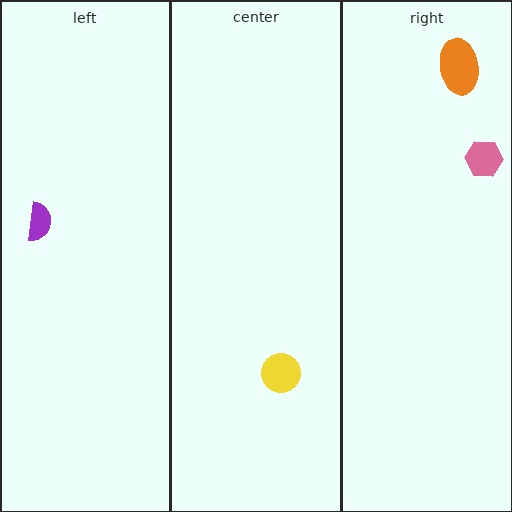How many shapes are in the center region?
1.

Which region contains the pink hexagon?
The right region.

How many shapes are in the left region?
1.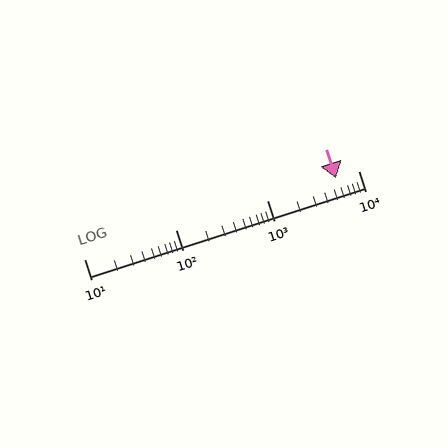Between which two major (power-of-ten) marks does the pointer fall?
The pointer is between 1000 and 10000.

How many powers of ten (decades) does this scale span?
The scale spans 3 decades, from 10 to 10000.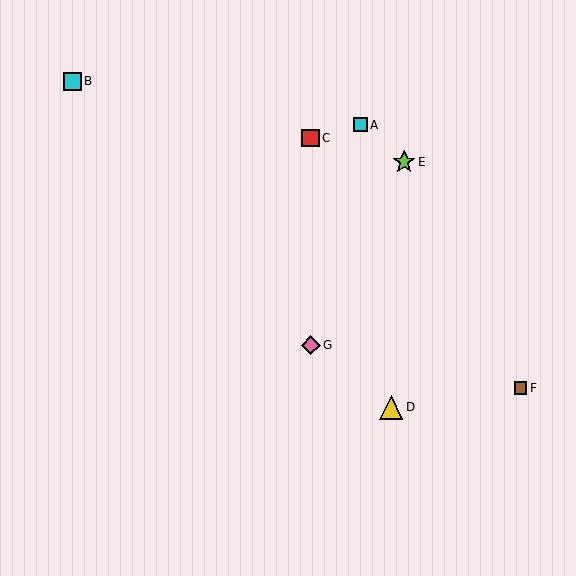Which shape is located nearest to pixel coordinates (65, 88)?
The cyan square (labeled B) at (72, 81) is nearest to that location.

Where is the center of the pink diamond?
The center of the pink diamond is at (311, 345).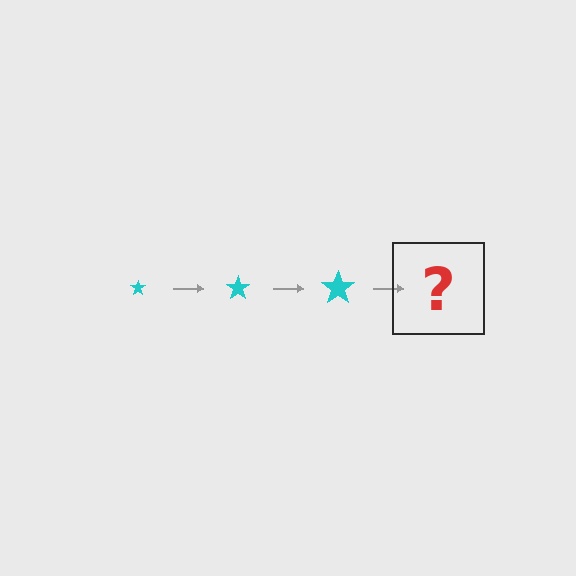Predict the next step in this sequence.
The next step is a cyan star, larger than the previous one.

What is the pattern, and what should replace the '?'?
The pattern is that the star gets progressively larger each step. The '?' should be a cyan star, larger than the previous one.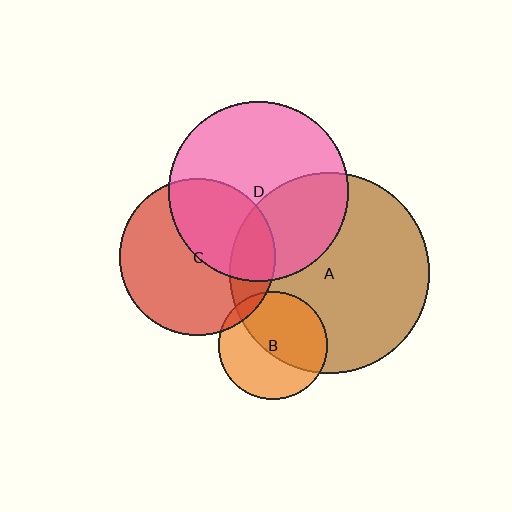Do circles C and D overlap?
Yes.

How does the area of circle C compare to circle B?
Approximately 2.1 times.